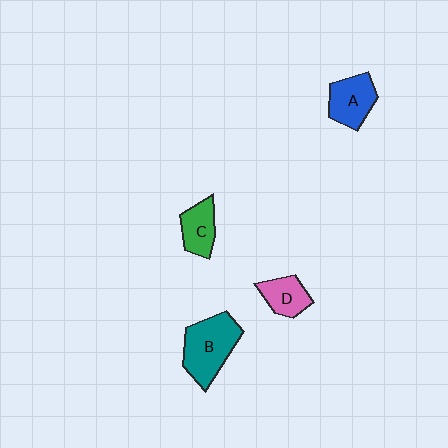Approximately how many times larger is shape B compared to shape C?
Approximately 1.8 times.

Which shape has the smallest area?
Shape D (pink).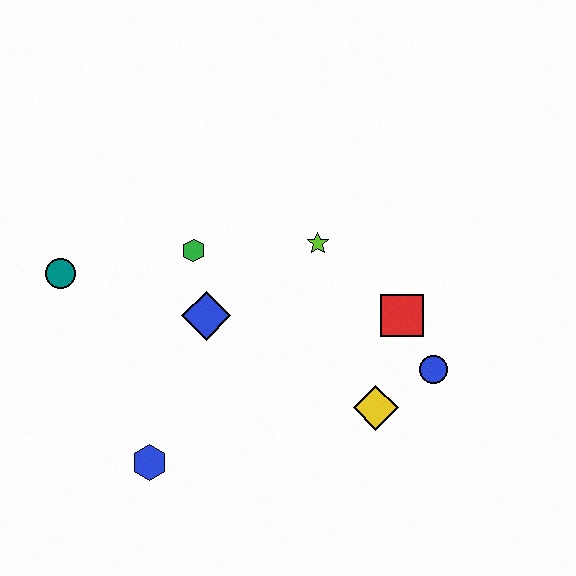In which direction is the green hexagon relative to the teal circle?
The green hexagon is to the right of the teal circle.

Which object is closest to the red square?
The blue circle is closest to the red square.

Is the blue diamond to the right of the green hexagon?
Yes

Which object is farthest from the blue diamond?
The blue circle is farthest from the blue diamond.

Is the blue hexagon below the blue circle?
Yes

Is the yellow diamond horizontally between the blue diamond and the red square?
Yes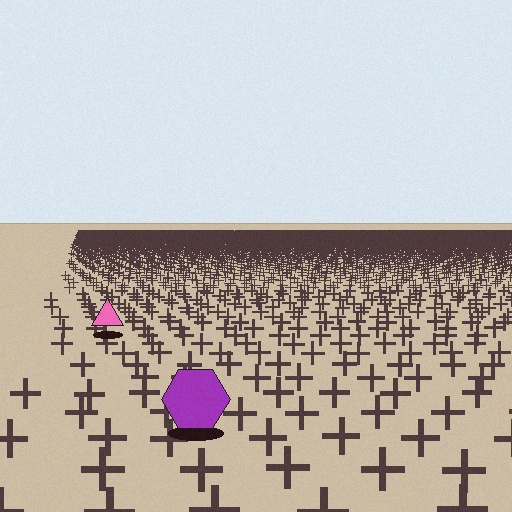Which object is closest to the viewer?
The purple hexagon is closest. The texture marks near it are larger and more spread out.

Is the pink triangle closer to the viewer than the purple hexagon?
No. The purple hexagon is closer — you can tell from the texture gradient: the ground texture is coarser near it.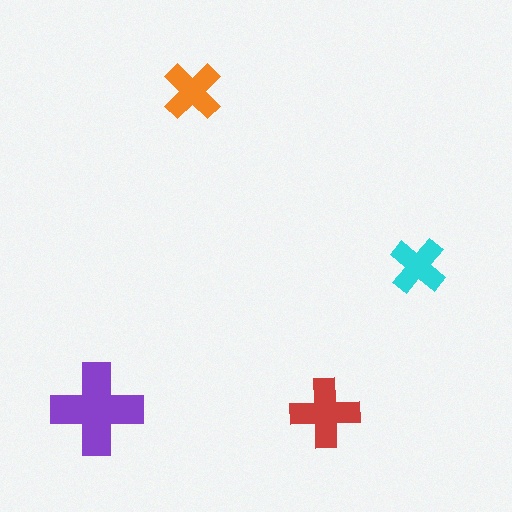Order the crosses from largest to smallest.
the purple one, the red one, the orange one, the cyan one.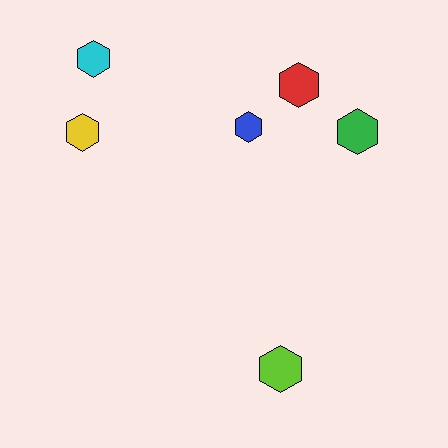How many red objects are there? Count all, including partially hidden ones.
There is 1 red object.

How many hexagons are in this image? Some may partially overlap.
There are 6 hexagons.